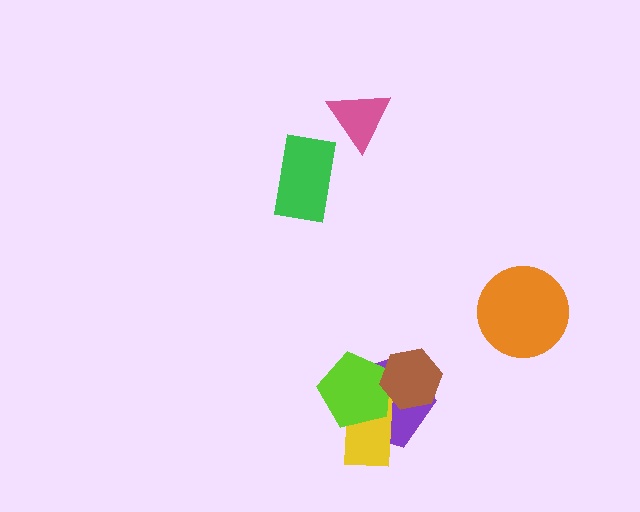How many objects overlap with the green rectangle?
0 objects overlap with the green rectangle.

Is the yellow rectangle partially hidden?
Yes, it is partially covered by another shape.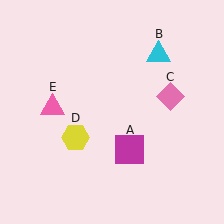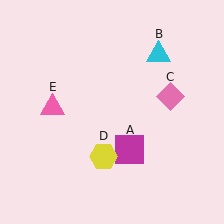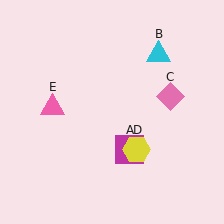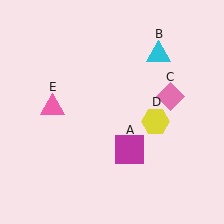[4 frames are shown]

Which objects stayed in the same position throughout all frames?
Magenta square (object A) and cyan triangle (object B) and pink diamond (object C) and pink triangle (object E) remained stationary.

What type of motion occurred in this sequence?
The yellow hexagon (object D) rotated counterclockwise around the center of the scene.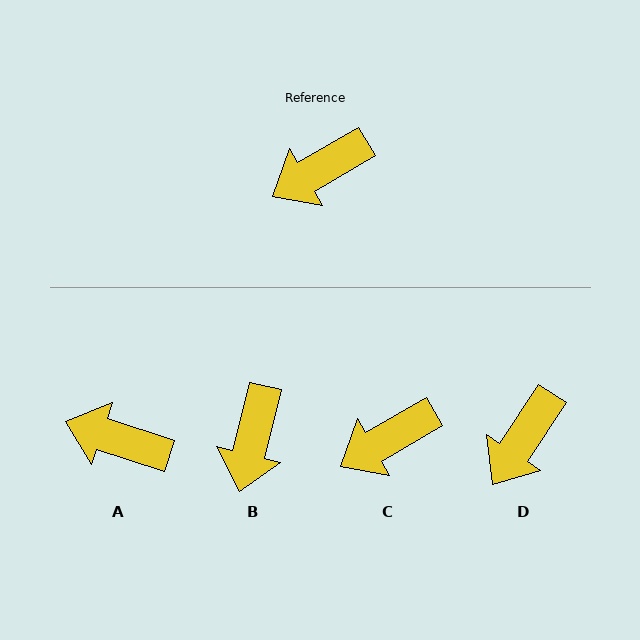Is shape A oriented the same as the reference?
No, it is off by about 48 degrees.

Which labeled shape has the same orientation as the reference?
C.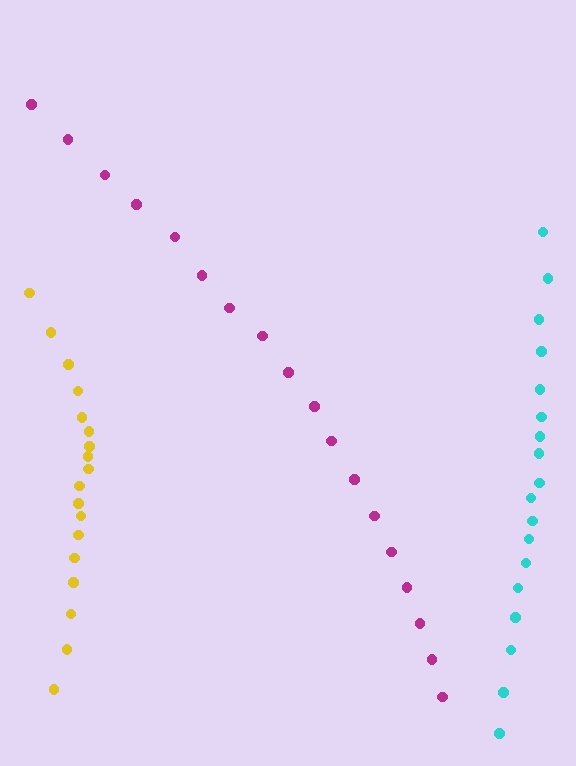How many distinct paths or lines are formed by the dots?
There are 3 distinct paths.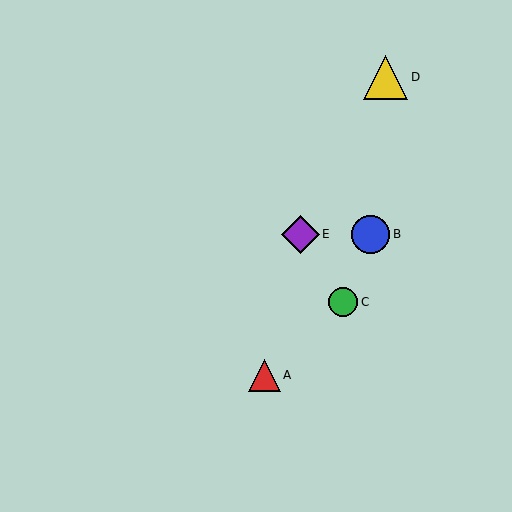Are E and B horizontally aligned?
Yes, both are at y≈234.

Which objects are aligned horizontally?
Objects B, E are aligned horizontally.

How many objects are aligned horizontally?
2 objects (B, E) are aligned horizontally.